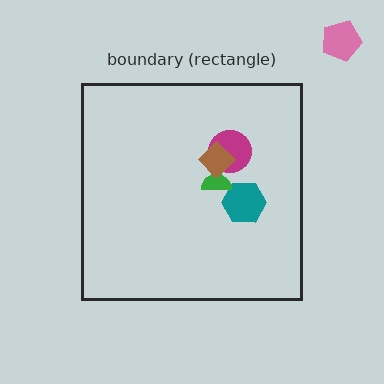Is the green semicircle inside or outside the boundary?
Inside.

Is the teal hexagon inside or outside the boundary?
Inside.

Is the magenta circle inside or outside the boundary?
Inside.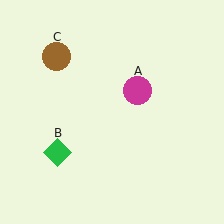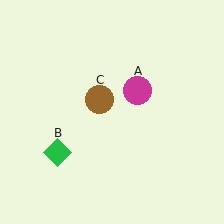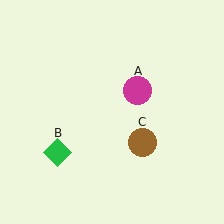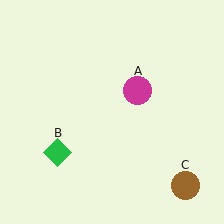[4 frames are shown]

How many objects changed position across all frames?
1 object changed position: brown circle (object C).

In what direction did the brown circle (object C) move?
The brown circle (object C) moved down and to the right.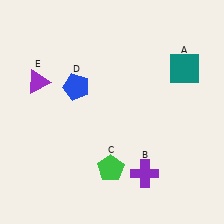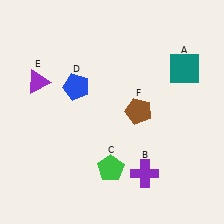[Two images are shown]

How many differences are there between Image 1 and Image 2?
There is 1 difference between the two images.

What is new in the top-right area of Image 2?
A brown pentagon (F) was added in the top-right area of Image 2.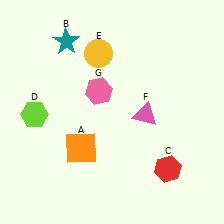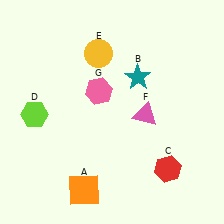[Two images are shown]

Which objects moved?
The objects that moved are: the orange square (A), the teal star (B).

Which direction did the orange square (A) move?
The orange square (A) moved down.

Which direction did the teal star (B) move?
The teal star (B) moved right.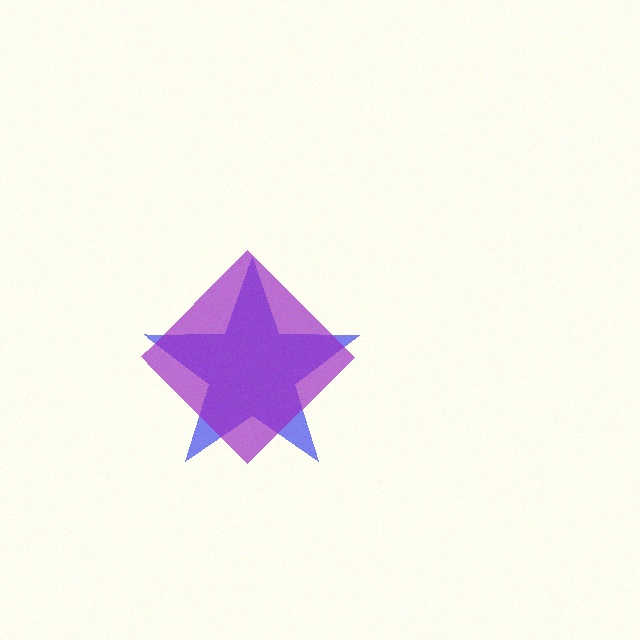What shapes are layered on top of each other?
The layered shapes are: a blue star, a purple diamond.